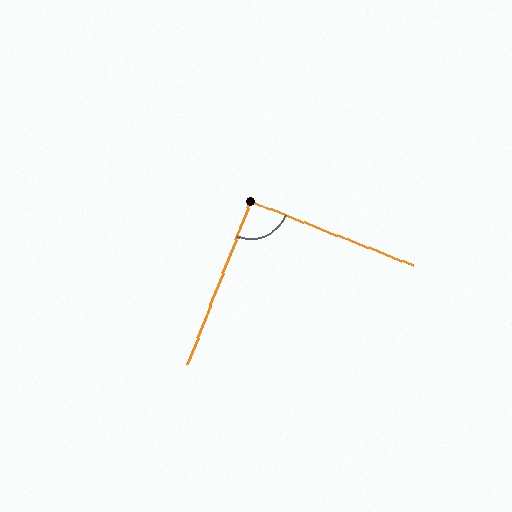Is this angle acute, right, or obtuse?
It is approximately a right angle.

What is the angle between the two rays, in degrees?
Approximately 90 degrees.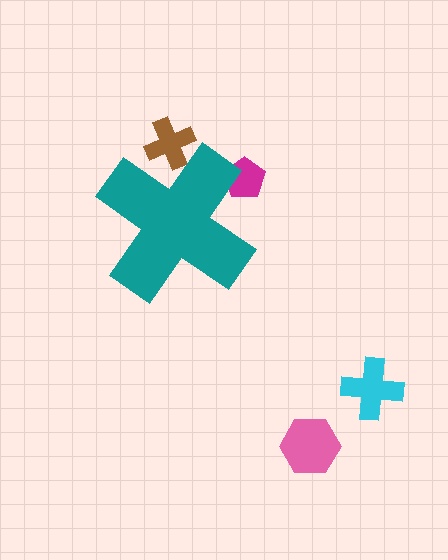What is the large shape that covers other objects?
A teal cross.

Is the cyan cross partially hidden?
No, the cyan cross is fully visible.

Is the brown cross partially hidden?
Yes, the brown cross is partially hidden behind the teal cross.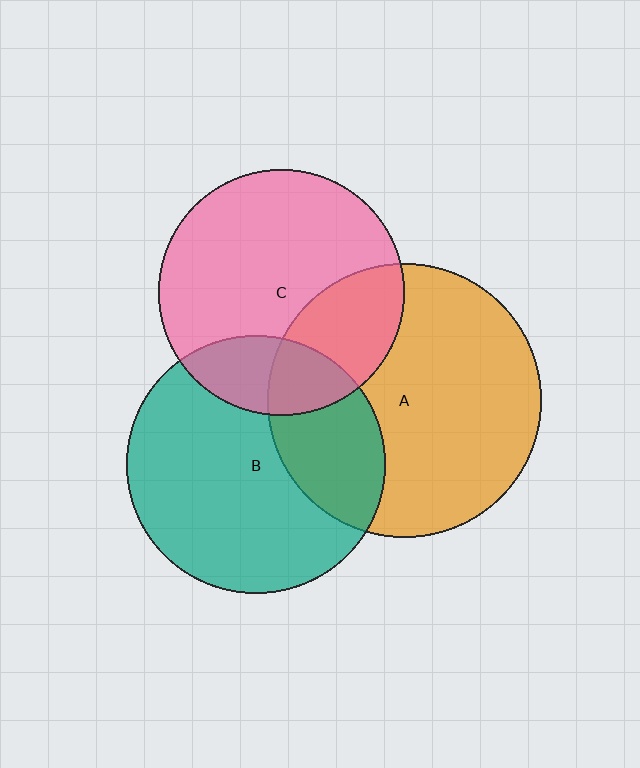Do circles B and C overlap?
Yes.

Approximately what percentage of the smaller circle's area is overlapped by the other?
Approximately 20%.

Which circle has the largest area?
Circle A (orange).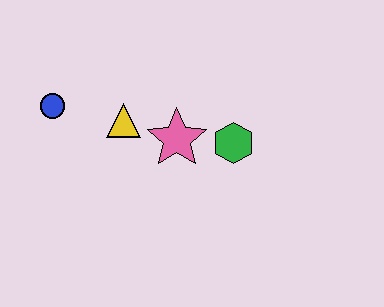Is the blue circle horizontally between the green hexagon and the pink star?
No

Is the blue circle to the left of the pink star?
Yes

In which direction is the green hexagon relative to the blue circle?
The green hexagon is to the right of the blue circle.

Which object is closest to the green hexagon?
The pink star is closest to the green hexagon.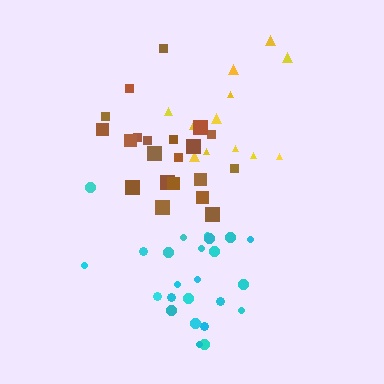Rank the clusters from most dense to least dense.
brown, cyan, yellow.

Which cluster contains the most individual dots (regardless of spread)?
Cyan (24).